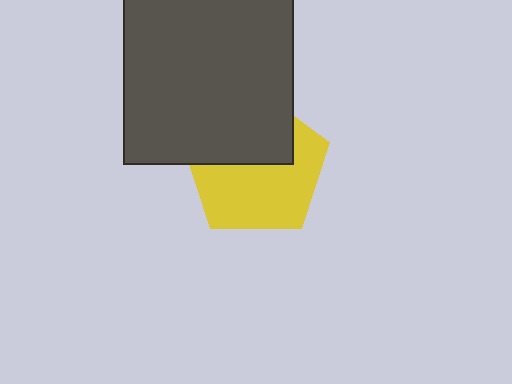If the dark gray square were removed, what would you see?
You would see the complete yellow pentagon.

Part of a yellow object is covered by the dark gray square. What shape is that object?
It is a pentagon.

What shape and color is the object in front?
The object in front is a dark gray square.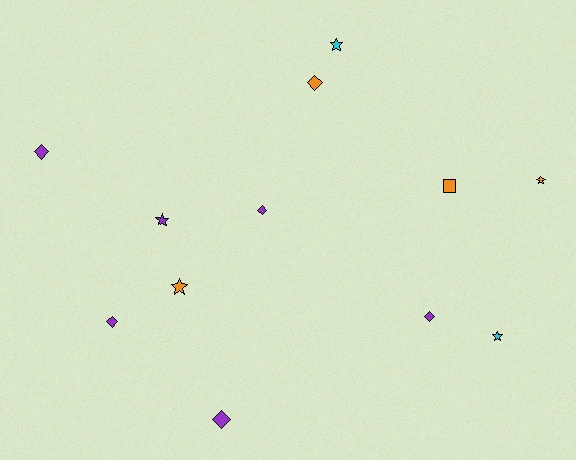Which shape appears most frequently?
Diamond, with 6 objects.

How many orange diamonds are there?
There is 1 orange diamond.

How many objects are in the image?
There are 12 objects.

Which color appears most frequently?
Purple, with 6 objects.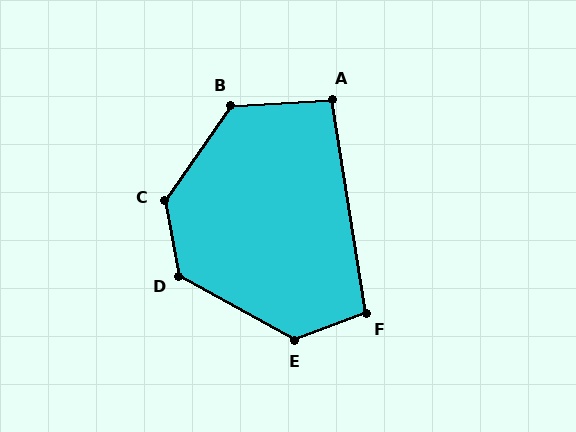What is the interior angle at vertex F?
Approximately 102 degrees (obtuse).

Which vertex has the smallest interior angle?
A, at approximately 96 degrees.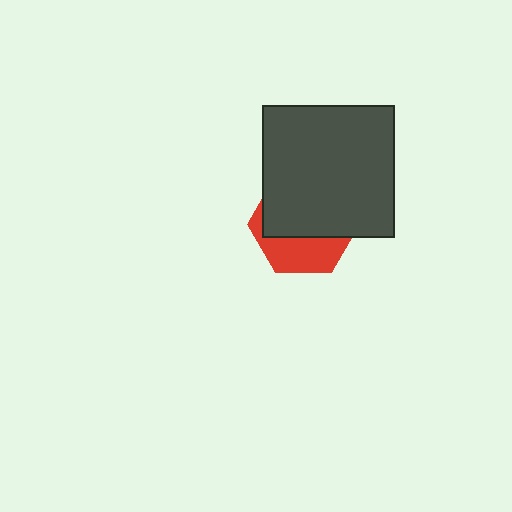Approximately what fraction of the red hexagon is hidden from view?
Roughly 63% of the red hexagon is hidden behind the dark gray square.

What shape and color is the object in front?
The object in front is a dark gray square.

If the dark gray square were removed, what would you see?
You would see the complete red hexagon.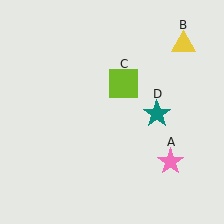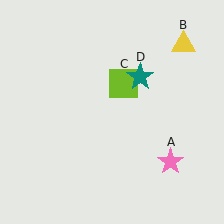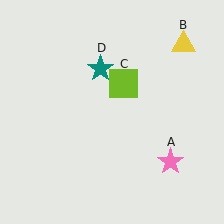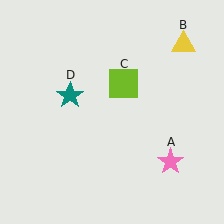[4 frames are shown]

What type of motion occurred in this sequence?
The teal star (object D) rotated counterclockwise around the center of the scene.